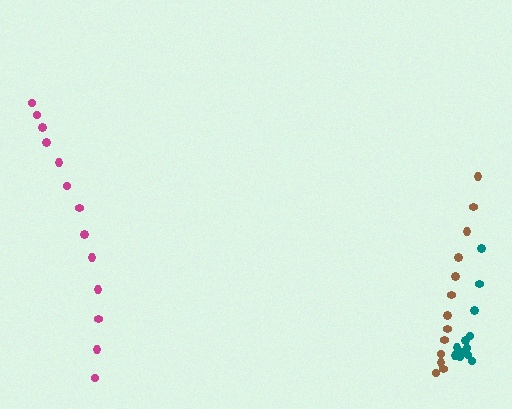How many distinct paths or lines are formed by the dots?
There are 3 distinct paths.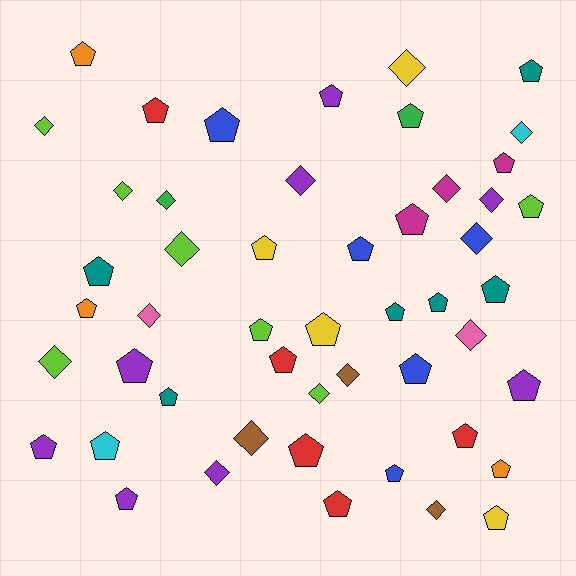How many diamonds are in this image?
There are 18 diamonds.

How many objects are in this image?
There are 50 objects.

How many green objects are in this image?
There are 2 green objects.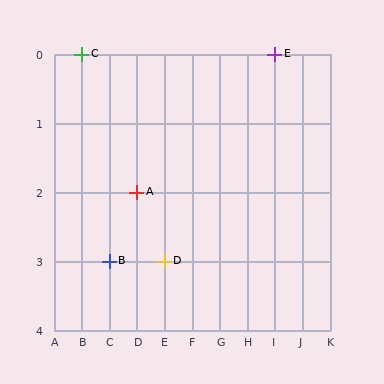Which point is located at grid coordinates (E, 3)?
Point D is at (E, 3).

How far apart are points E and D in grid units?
Points E and D are 4 columns and 3 rows apart (about 5.0 grid units diagonally).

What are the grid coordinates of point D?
Point D is at grid coordinates (E, 3).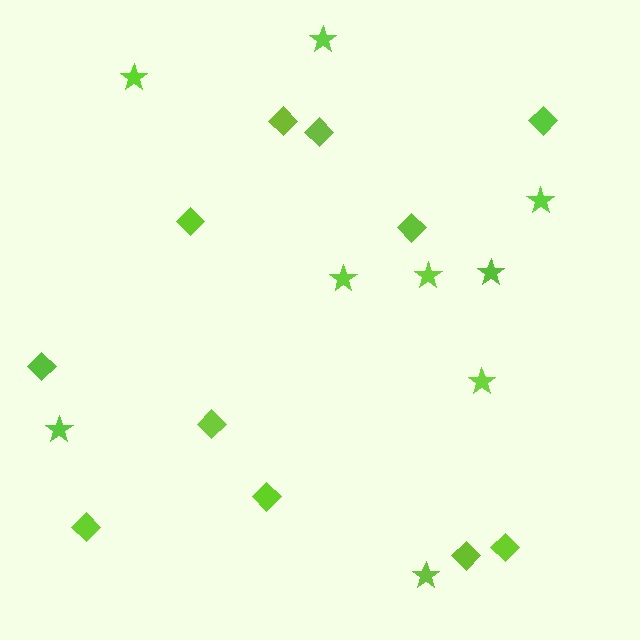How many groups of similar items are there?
There are 2 groups: one group of stars (9) and one group of diamonds (11).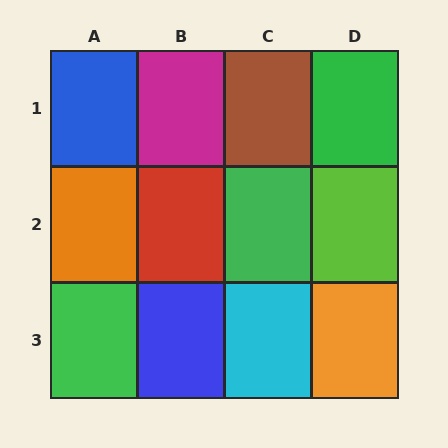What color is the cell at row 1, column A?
Blue.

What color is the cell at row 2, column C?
Green.